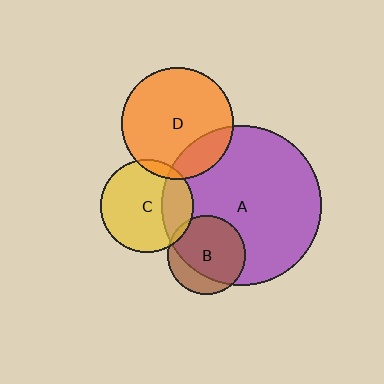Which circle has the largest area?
Circle A (purple).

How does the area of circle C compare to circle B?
Approximately 1.4 times.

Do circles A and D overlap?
Yes.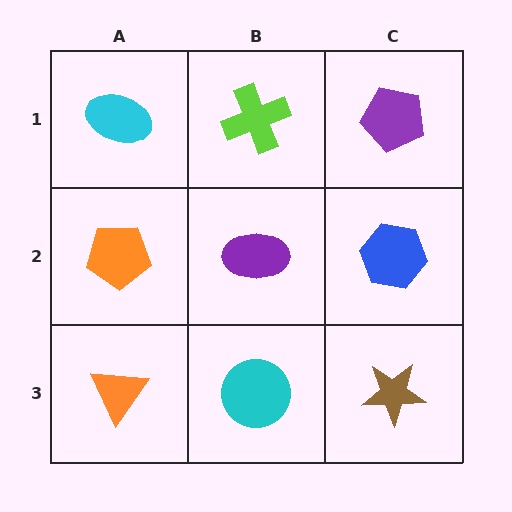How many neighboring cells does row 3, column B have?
3.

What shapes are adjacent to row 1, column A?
An orange pentagon (row 2, column A), a lime cross (row 1, column B).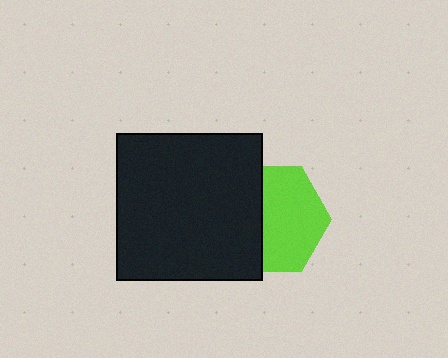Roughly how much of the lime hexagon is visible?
About half of it is visible (roughly 58%).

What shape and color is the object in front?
The object in front is a black square.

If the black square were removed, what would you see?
You would see the complete lime hexagon.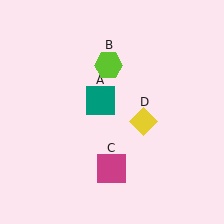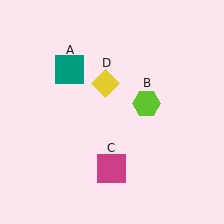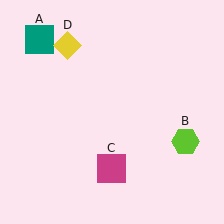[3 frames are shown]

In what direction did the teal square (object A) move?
The teal square (object A) moved up and to the left.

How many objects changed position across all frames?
3 objects changed position: teal square (object A), lime hexagon (object B), yellow diamond (object D).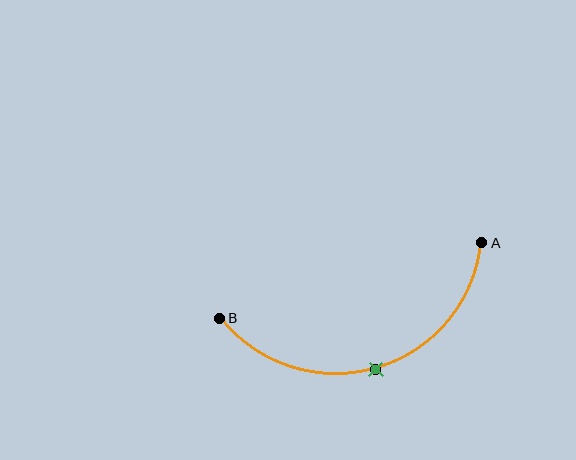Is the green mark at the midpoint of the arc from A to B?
Yes. The green mark lies on the arc at equal arc-length from both A and B — it is the arc midpoint.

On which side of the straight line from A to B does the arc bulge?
The arc bulges below the straight line connecting A and B.